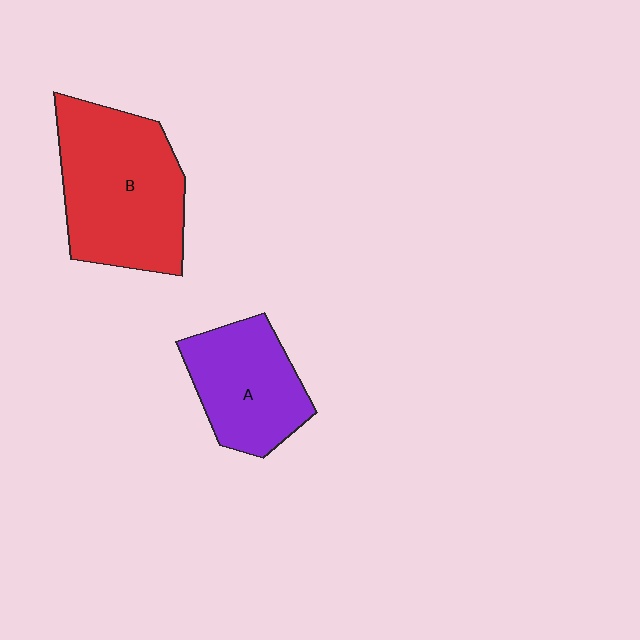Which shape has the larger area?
Shape B (red).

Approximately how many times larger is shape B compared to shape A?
Approximately 1.5 times.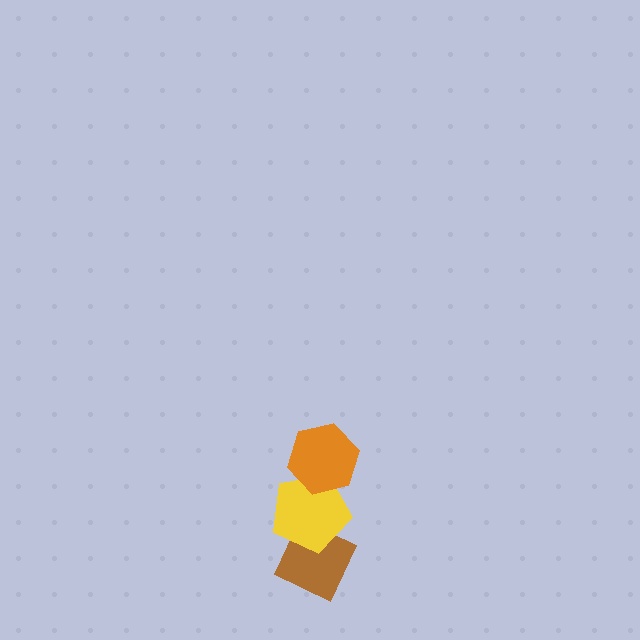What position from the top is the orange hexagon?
The orange hexagon is 1st from the top.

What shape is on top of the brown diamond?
The yellow pentagon is on top of the brown diamond.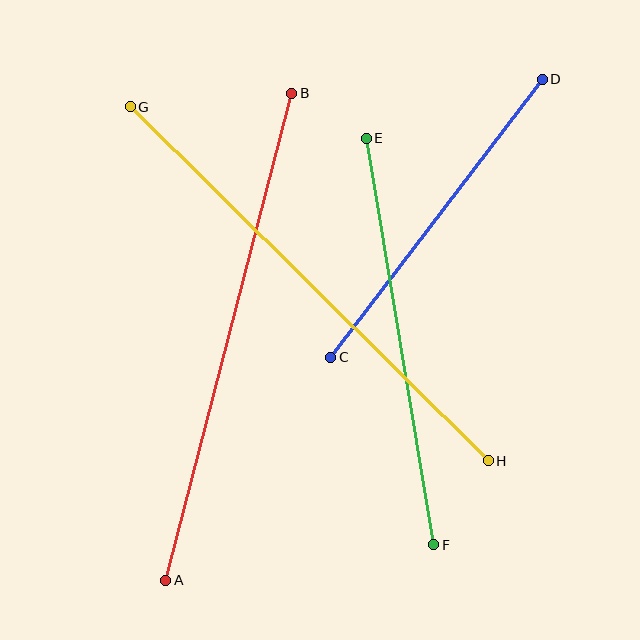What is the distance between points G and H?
The distance is approximately 503 pixels.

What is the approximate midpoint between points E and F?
The midpoint is at approximately (400, 341) pixels.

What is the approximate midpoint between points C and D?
The midpoint is at approximately (436, 218) pixels.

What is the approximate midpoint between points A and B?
The midpoint is at approximately (229, 337) pixels.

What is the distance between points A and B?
The distance is approximately 503 pixels.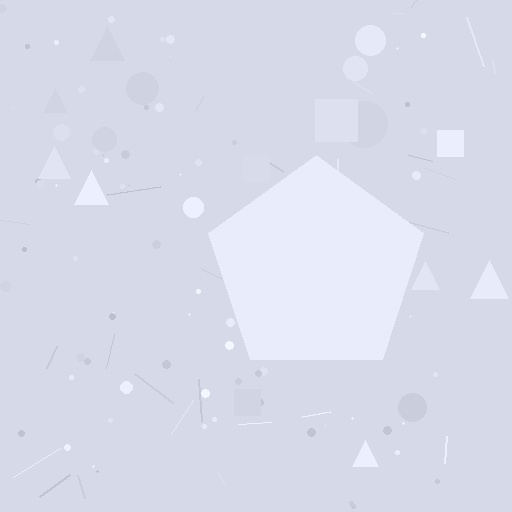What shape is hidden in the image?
A pentagon is hidden in the image.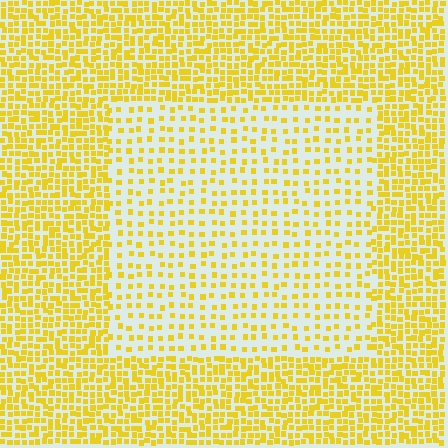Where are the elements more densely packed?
The elements are more densely packed outside the rectangle boundary.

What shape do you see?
I see a rectangle.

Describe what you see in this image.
The image contains small yellow elements arranged at two different densities. A rectangle-shaped region is visible where the elements are less densely packed than the surrounding area.